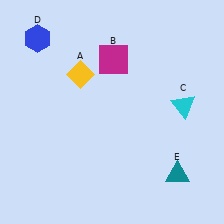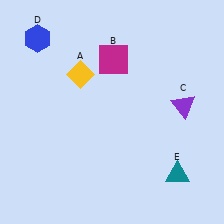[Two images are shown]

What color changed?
The triangle (C) changed from cyan in Image 1 to purple in Image 2.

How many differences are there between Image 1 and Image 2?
There is 1 difference between the two images.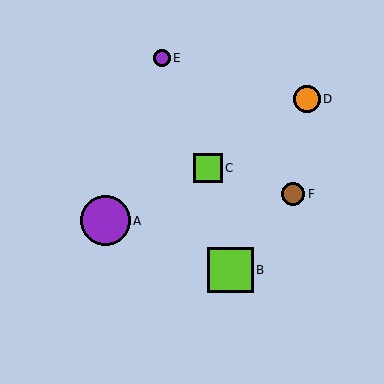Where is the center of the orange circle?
The center of the orange circle is at (307, 99).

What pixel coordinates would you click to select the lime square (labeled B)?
Click at (230, 270) to select the lime square B.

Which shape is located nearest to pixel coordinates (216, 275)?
The lime square (labeled B) at (230, 270) is nearest to that location.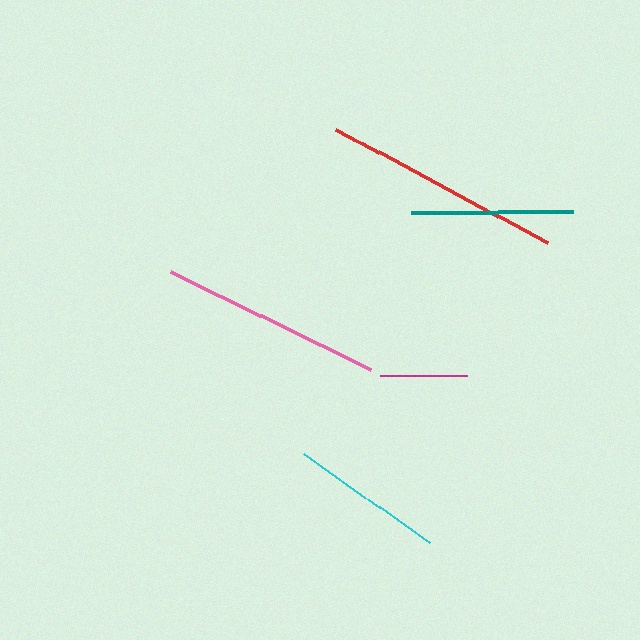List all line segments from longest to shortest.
From longest to shortest: red, pink, teal, cyan, magenta.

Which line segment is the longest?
The red line is the longest at approximately 241 pixels.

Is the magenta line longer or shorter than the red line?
The red line is longer than the magenta line.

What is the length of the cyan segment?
The cyan segment is approximately 153 pixels long.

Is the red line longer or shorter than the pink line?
The red line is longer than the pink line.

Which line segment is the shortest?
The magenta line is the shortest at approximately 87 pixels.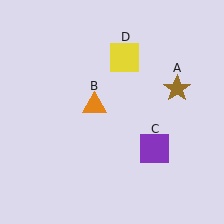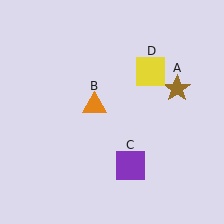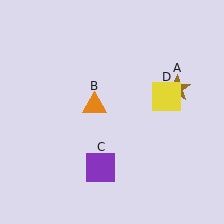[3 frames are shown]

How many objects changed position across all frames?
2 objects changed position: purple square (object C), yellow square (object D).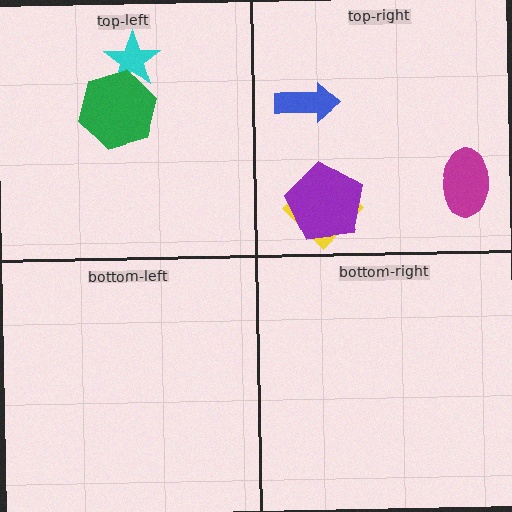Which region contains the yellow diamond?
The top-right region.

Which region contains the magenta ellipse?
The top-right region.